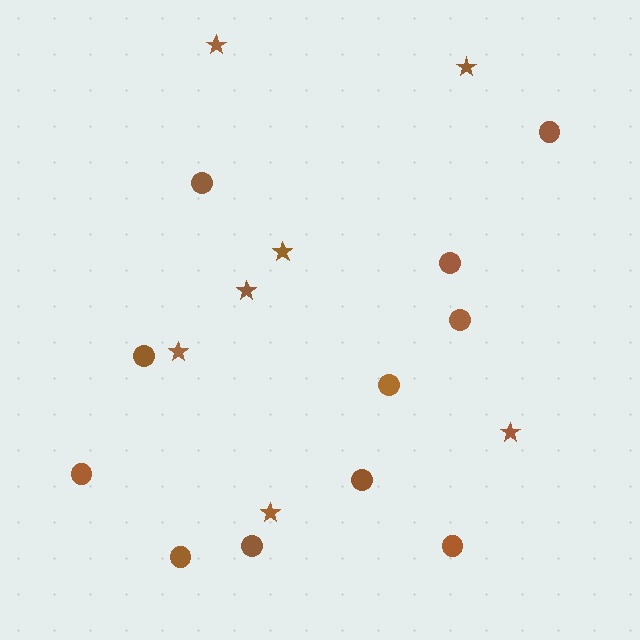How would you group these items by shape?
There are 2 groups: one group of circles (11) and one group of stars (7).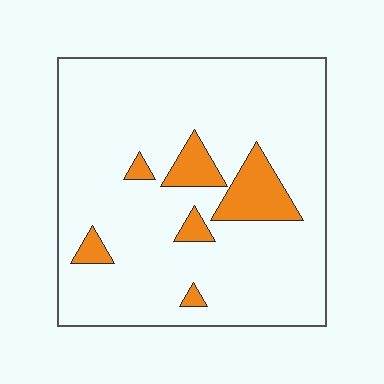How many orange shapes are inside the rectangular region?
6.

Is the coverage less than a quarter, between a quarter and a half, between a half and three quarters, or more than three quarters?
Less than a quarter.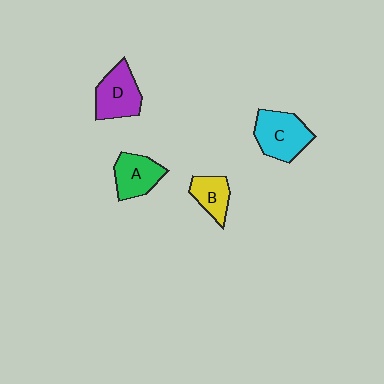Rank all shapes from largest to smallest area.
From largest to smallest: C (cyan), D (purple), A (green), B (yellow).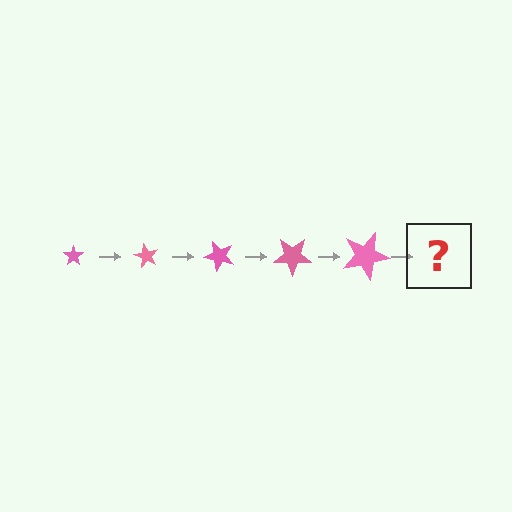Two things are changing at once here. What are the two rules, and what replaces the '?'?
The two rules are that the star grows larger each step and it rotates 60 degrees each step. The '?' should be a star, larger than the previous one and rotated 300 degrees from the start.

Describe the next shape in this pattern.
It should be a star, larger than the previous one and rotated 300 degrees from the start.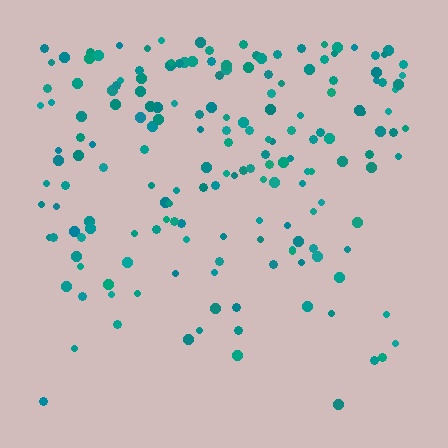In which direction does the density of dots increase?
From bottom to top, with the top side densest.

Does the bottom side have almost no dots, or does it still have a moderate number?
Still a moderate number, just noticeably fewer than the top.